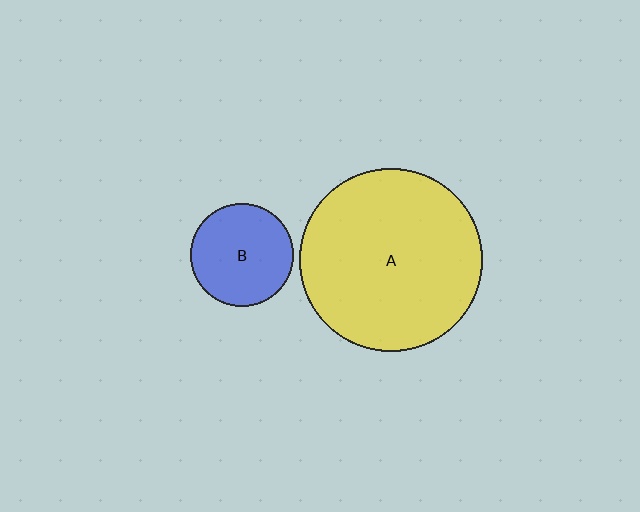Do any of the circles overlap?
No, none of the circles overlap.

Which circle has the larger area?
Circle A (yellow).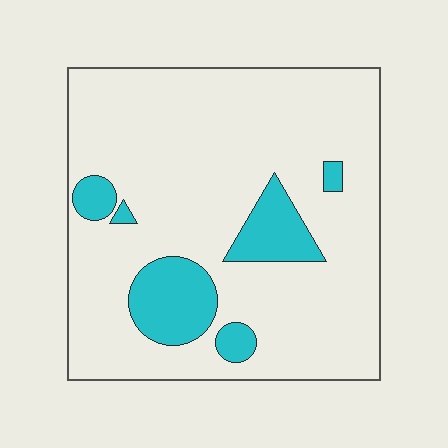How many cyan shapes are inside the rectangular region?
6.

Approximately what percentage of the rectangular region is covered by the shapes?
Approximately 15%.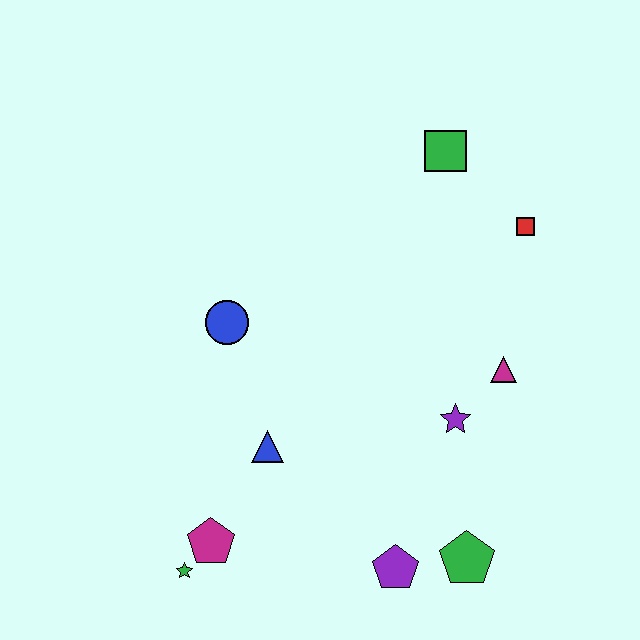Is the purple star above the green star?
Yes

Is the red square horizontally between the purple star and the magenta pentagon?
No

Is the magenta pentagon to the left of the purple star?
Yes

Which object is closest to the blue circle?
The blue triangle is closest to the blue circle.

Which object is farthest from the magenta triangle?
The green star is farthest from the magenta triangle.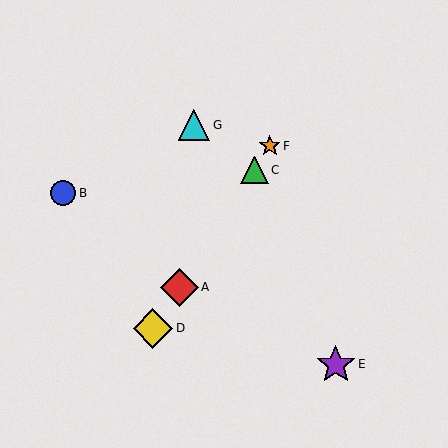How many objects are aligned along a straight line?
4 objects (A, C, D, F) are aligned along a straight line.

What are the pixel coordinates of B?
Object B is at (63, 193).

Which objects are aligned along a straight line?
Objects A, C, D, F are aligned along a straight line.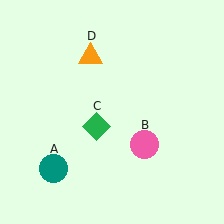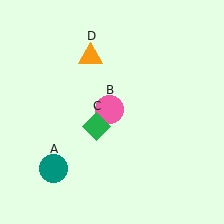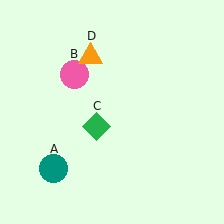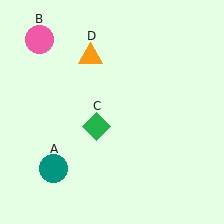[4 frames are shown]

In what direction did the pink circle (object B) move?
The pink circle (object B) moved up and to the left.